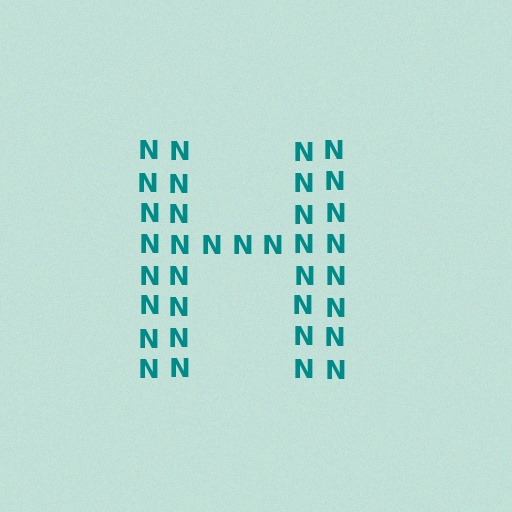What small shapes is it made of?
It is made of small letter N's.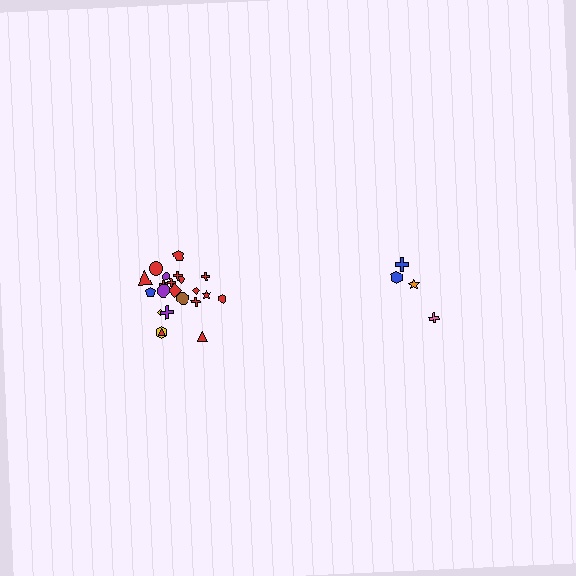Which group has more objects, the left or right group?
The left group.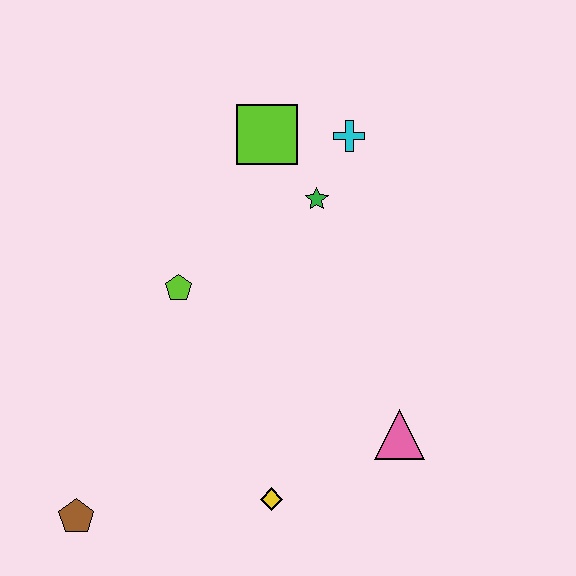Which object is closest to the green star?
The cyan cross is closest to the green star.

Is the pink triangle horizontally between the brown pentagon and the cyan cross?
No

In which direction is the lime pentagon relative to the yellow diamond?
The lime pentagon is above the yellow diamond.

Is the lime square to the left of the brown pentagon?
No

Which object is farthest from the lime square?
The brown pentagon is farthest from the lime square.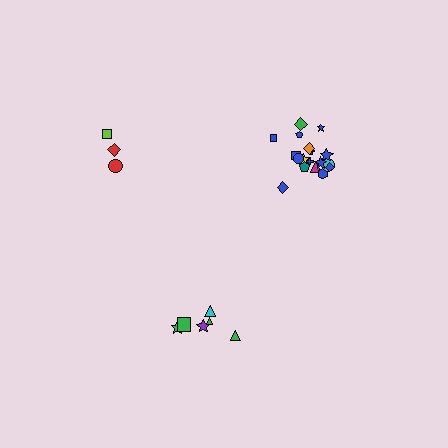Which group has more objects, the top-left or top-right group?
The top-right group.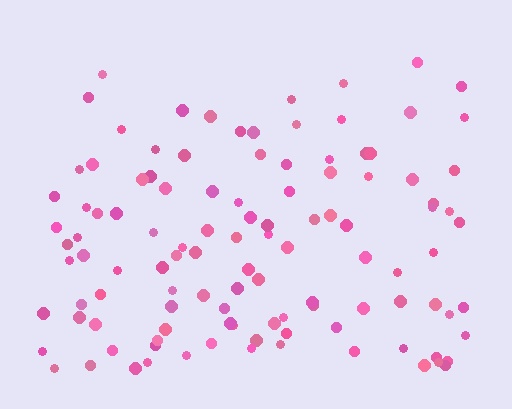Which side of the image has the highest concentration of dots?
The bottom.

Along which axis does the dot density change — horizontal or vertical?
Vertical.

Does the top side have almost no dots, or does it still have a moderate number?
Still a moderate number, just noticeably fewer than the bottom.